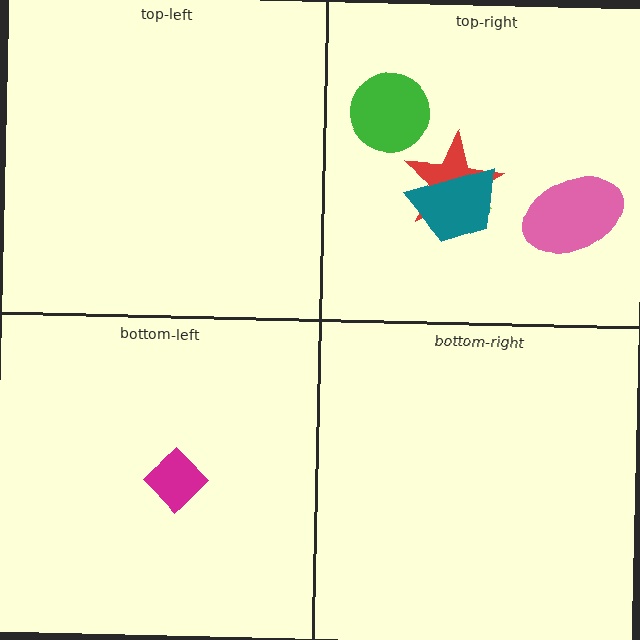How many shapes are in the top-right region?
5.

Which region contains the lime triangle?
The top-right region.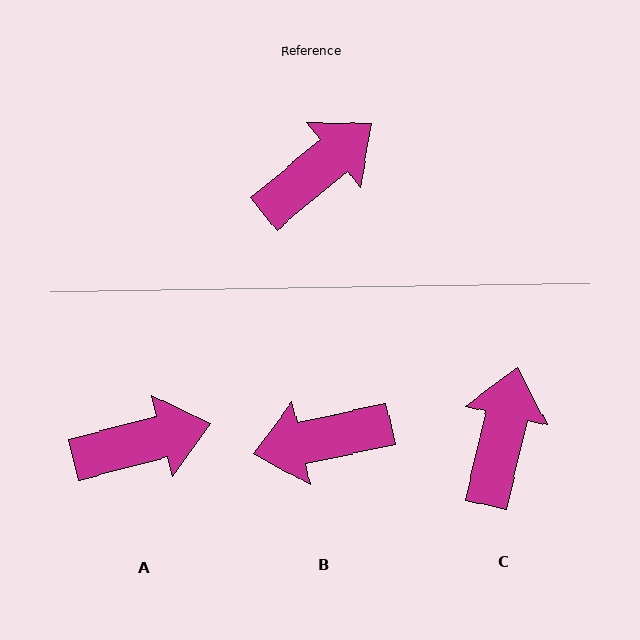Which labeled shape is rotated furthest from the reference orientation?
B, about 152 degrees away.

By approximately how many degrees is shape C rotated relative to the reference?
Approximately 37 degrees counter-clockwise.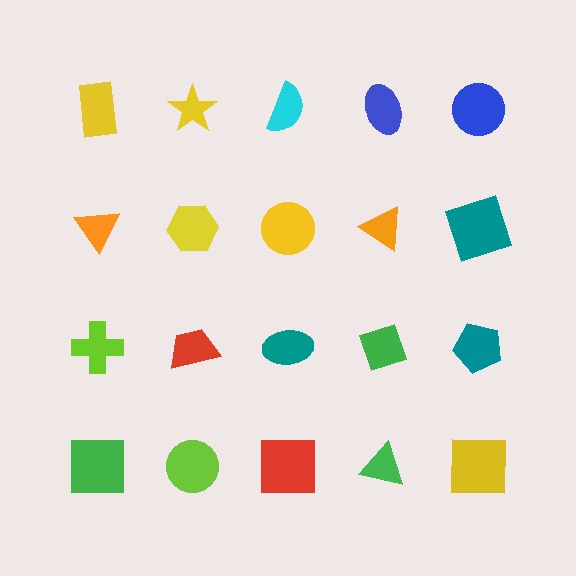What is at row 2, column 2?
A yellow hexagon.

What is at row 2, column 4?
An orange triangle.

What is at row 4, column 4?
A green triangle.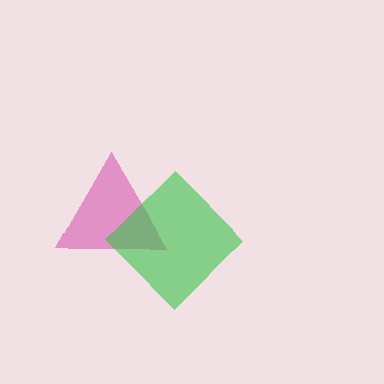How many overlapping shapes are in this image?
There are 2 overlapping shapes in the image.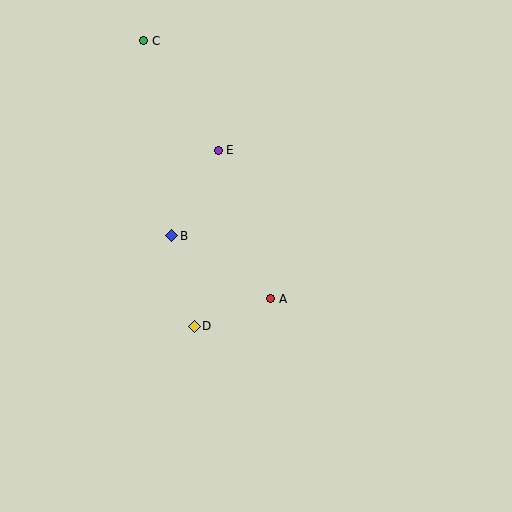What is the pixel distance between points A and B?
The distance between A and B is 117 pixels.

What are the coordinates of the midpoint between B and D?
The midpoint between B and D is at (183, 281).